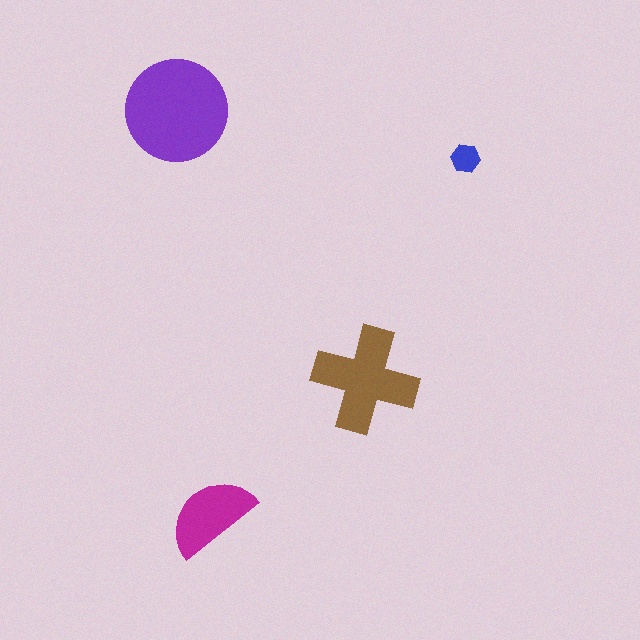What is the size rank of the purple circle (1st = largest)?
1st.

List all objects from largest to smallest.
The purple circle, the brown cross, the magenta semicircle, the blue hexagon.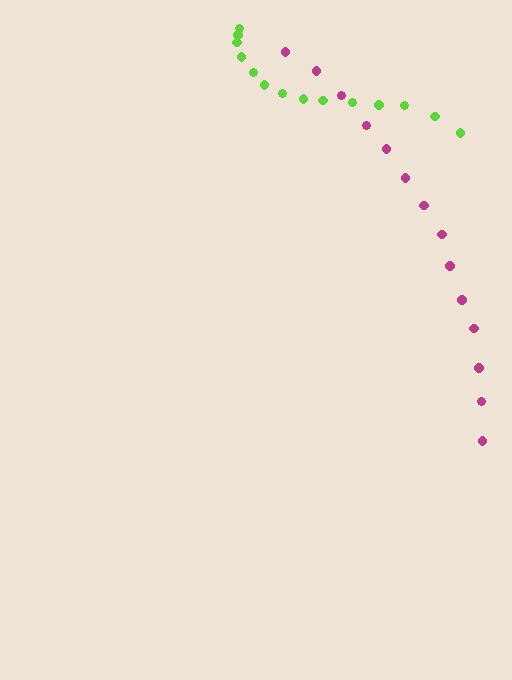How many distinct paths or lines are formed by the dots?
There are 2 distinct paths.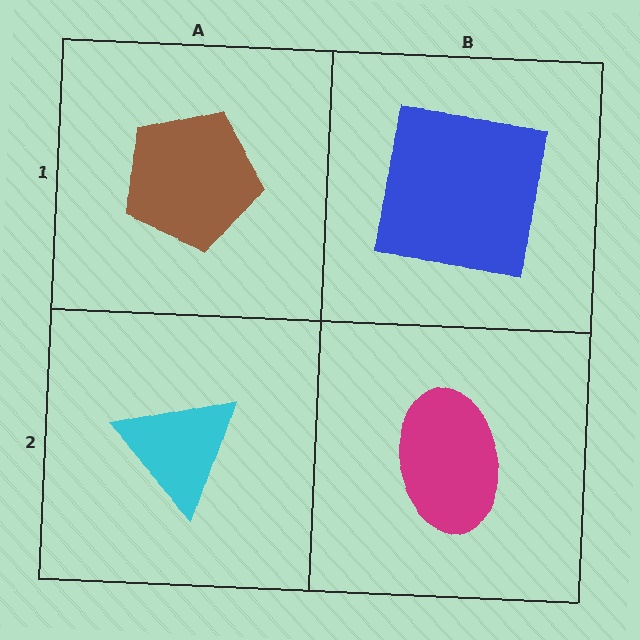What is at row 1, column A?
A brown pentagon.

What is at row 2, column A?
A cyan triangle.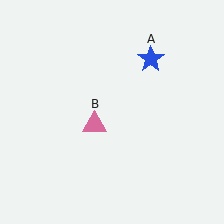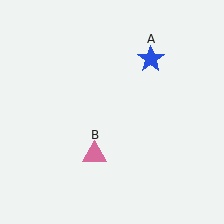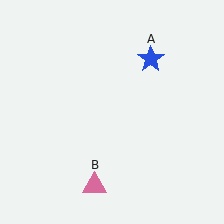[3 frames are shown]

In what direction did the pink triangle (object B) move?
The pink triangle (object B) moved down.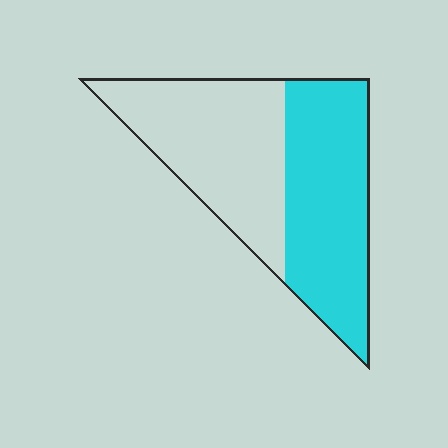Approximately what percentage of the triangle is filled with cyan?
Approximately 50%.